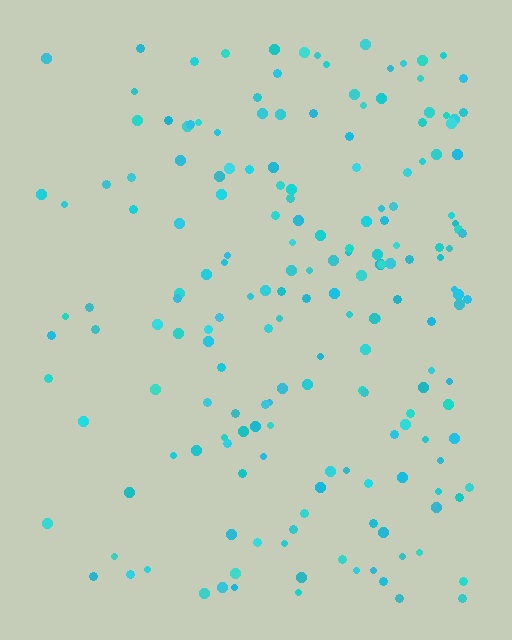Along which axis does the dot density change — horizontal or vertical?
Horizontal.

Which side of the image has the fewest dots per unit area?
The left.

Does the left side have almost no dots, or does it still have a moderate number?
Still a moderate number, just noticeably fewer than the right.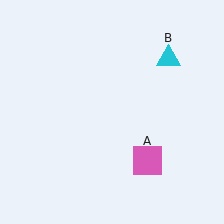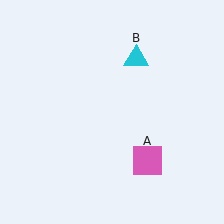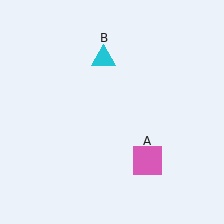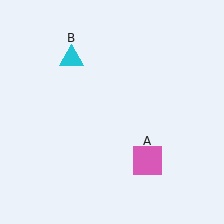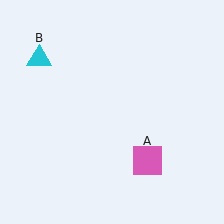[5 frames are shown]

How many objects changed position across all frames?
1 object changed position: cyan triangle (object B).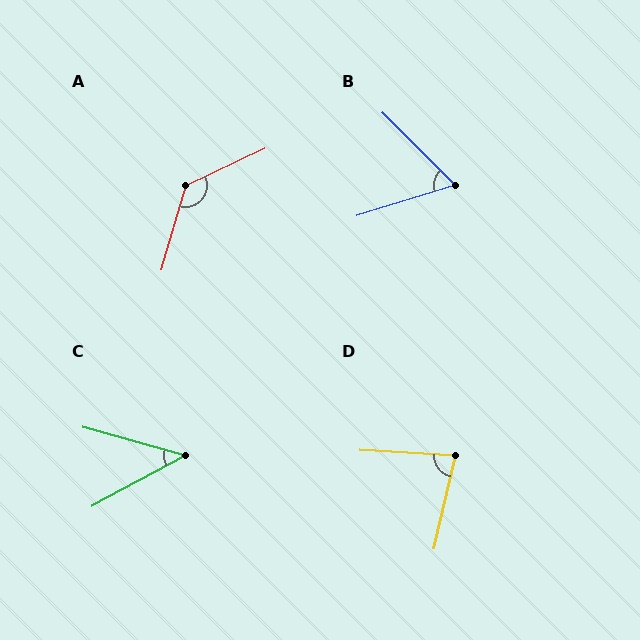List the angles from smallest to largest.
C (44°), B (62°), D (80°), A (131°).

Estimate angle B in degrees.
Approximately 62 degrees.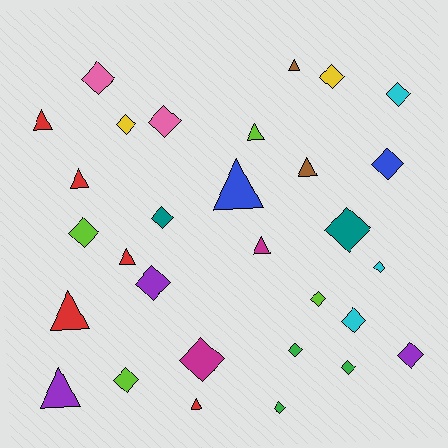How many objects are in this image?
There are 30 objects.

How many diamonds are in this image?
There are 19 diamonds.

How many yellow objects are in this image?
There are 2 yellow objects.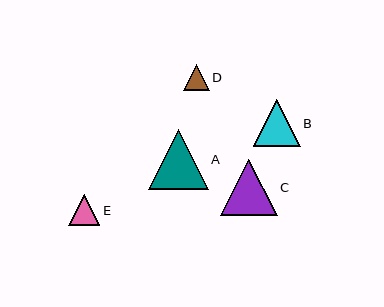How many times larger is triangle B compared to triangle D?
Triangle B is approximately 1.8 times the size of triangle D.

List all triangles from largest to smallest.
From largest to smallest: A, C, B, E, D.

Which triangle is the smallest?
Triangle D is the smallest with a size of approximately 26 pixels.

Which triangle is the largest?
Triangle A is the largest with a size of approximately 60 pixels.